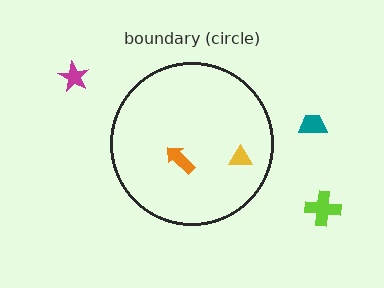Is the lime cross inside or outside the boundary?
Outside.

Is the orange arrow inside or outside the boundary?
Inside.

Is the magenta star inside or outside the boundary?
Outside.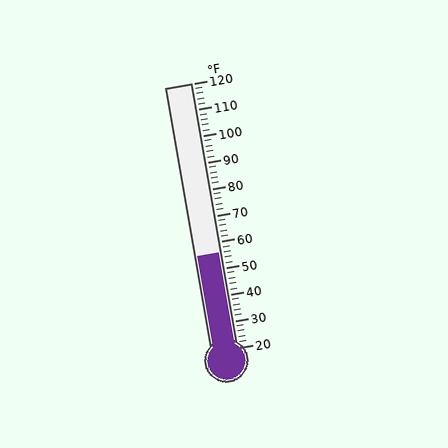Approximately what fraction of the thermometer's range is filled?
The thermometer is filled to approximately 35% of its range.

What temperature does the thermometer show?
The thermometer shows approximately 56°F.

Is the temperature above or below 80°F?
The temperature is below 80°F.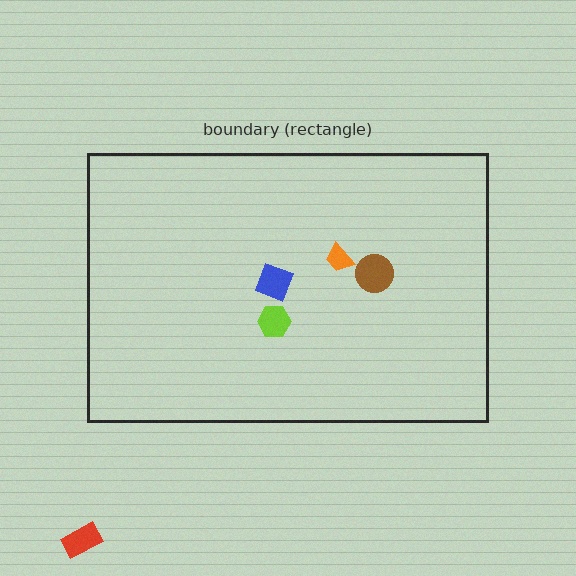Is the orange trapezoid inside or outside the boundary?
Inside.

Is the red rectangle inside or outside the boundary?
Outside.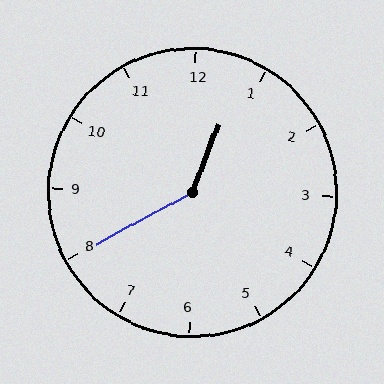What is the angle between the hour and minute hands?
Approximately 140 degrees.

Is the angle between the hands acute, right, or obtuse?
It is obtuse.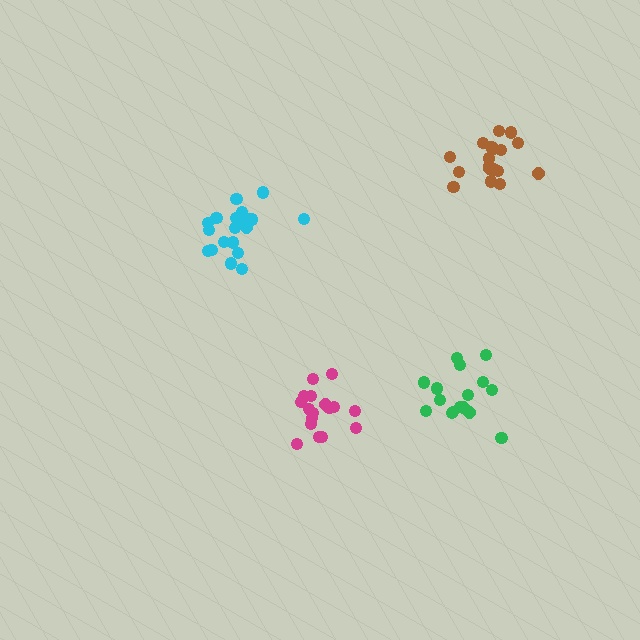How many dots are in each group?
Group 1: 18 dots, Group 2: 20 dots, Group 3: 17 dots, Group 4: 16 dots (71 total).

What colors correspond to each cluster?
The clusters are colored: brown, cyan, magenta, green.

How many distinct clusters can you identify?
There are 4 distinct clusters.